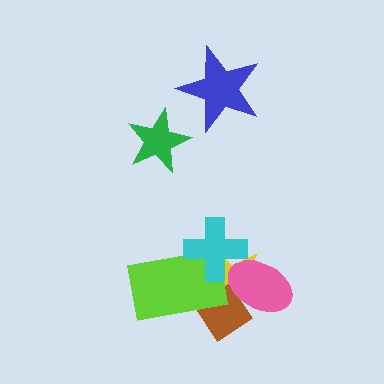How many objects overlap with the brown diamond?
3 objects overlap with the brown diamond.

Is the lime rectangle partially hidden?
Yes, it is partially covered by another shape.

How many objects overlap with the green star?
0 objects overlap with the green star.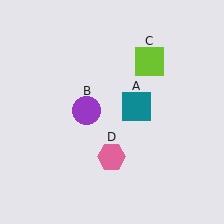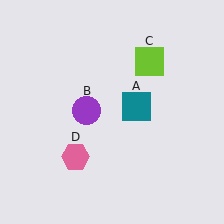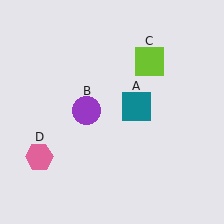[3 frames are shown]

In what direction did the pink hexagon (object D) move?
The pink hexagon (object D) moved left.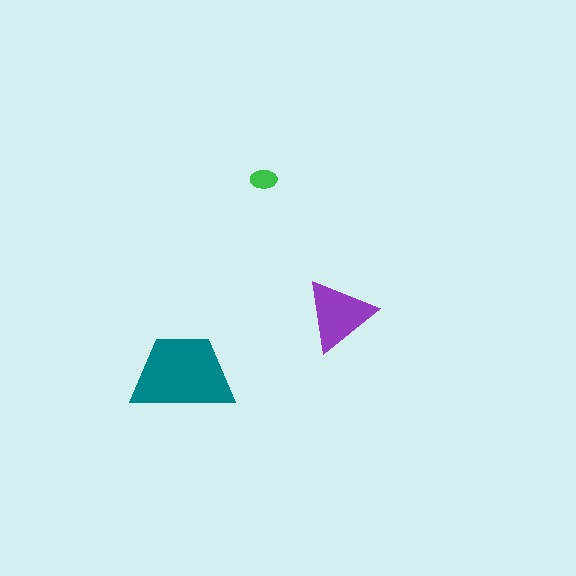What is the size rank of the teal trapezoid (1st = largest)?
1st.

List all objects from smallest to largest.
The green ellipse, the purple triangle, the teal trapezoid.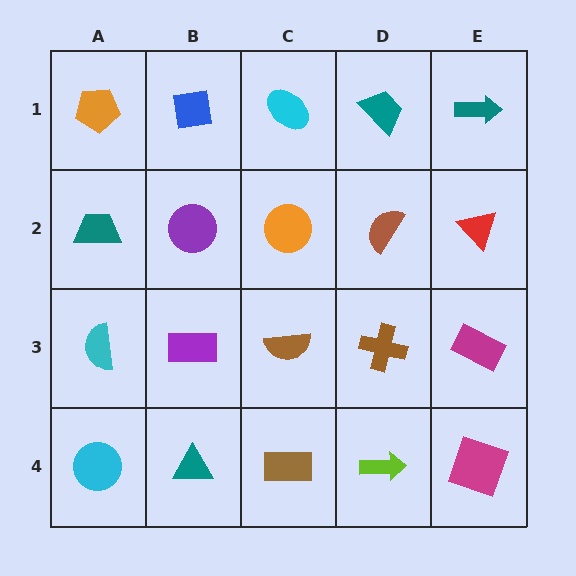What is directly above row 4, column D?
A brown cross.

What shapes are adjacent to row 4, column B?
A purple rectangle (row 3, column B), a cyan circle (row 4, column A), a brown rectangle (row 4, column C).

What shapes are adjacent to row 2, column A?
An orange pentagon (row 1, column A), a cyan semicircle (row 3, column A), a purple circle (row 2, column B).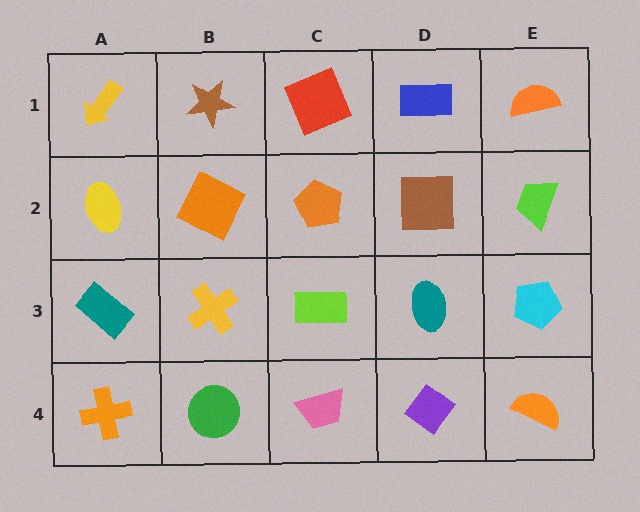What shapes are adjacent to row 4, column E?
A cyan pentagon (row 3, column E), a purple diamond (row 4, column D).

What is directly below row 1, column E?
A lime trapezoid.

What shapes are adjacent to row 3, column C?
An orange pentagon (row 2, column C), a pink trapezoid (row 4, column C), a yellow cross (row 3, column B), a teal ellipse (row 3, column D).